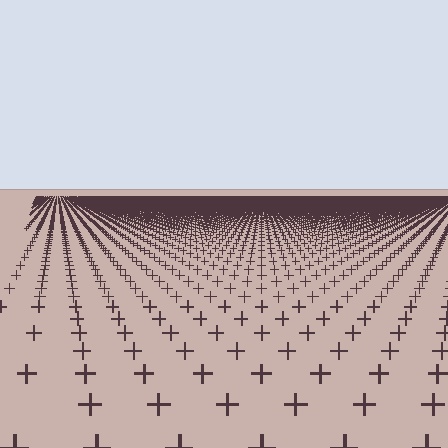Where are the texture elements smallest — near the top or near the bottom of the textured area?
Near the top.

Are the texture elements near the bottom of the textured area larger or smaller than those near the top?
Larger. Near the bottom, elements are closer to the viewer and appear at a bigger on-screen size.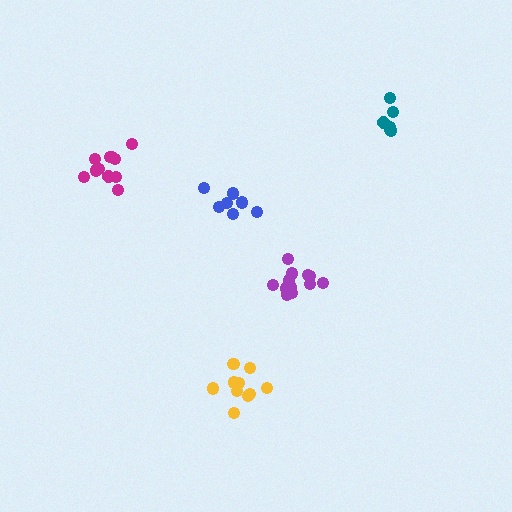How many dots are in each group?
Group 1: 11 dots, Group 2: 10 dots, Group 3: 12 dots, Group 4: 7 dots, Group 5: 6 dots (46 total).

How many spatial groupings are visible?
There are 5 spatial groupings.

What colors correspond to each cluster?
The clusters are colored: magenta, yellow, purple, blue, teal.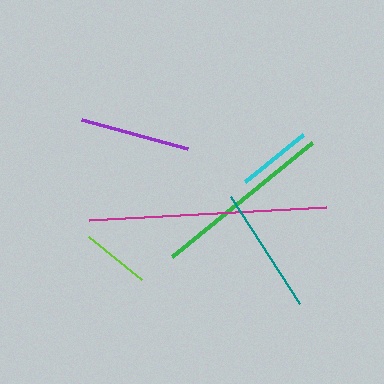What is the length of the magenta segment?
The magenta segment is approximately 237 pixels long.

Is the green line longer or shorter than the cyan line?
The green line is longer than the cyan line.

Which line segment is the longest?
The magenta line is the longest at approximately 237 pixels.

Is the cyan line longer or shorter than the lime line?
The cyan line is longer than the lime line.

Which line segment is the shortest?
The lime line is the shortest at approximately 68 pixels.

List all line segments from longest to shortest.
From longest to shortest: magenta, green, teal, purple, cyan, lime.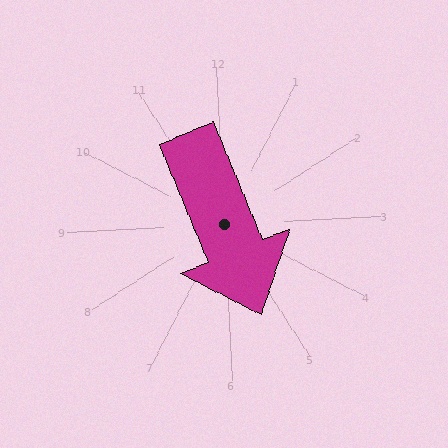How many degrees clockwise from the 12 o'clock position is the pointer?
Approximately 160 degrees.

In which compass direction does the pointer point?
South.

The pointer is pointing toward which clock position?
Roughly 5 o'clock.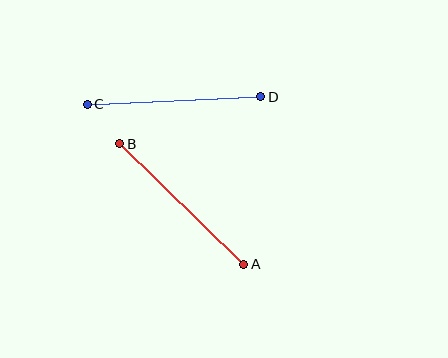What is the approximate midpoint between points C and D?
The midpoint is at approximately (174, 100) pixels.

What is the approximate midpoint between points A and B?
The midpoint is at approximately (182, 204) pixels.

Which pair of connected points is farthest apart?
Points C and D are farthest apart.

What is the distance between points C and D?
The distance is approximately 174 pixels.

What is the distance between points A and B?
The distance is approximately 173 pixels.